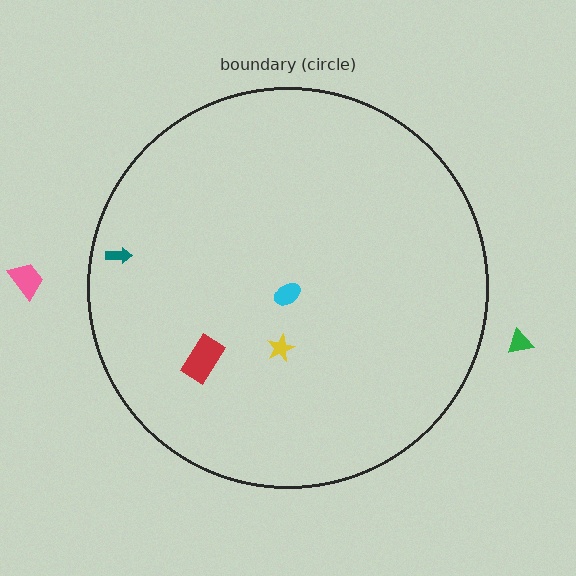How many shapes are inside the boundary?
4 inside, 2 outside.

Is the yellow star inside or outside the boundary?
Inside.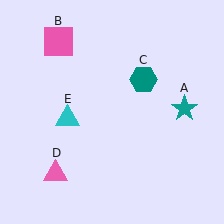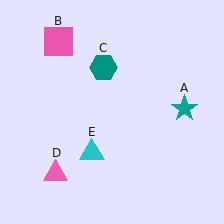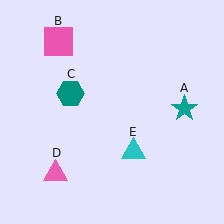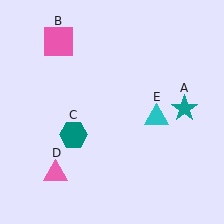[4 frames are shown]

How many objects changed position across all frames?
2 objects changed position: teal hexagon (object C), cyan triangle (object E).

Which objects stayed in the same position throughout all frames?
Teal star (object A) and pink square (object B) and pink triangle (object D) remained stationary.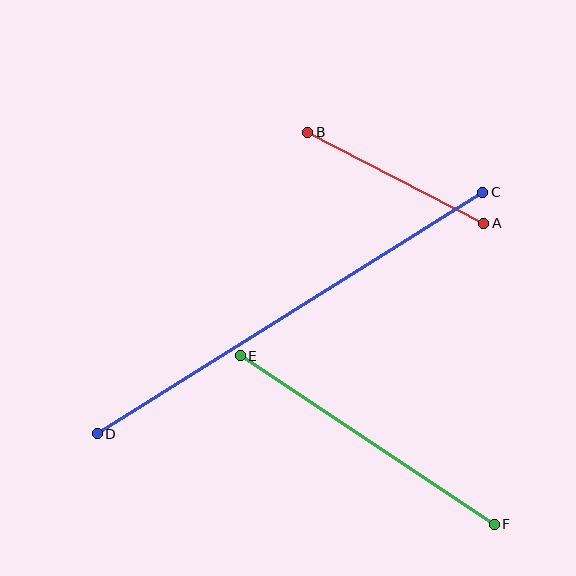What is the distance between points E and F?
The distance is approximately 305 pixels.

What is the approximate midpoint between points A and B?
The midpoint is at approximately (396, 178) pixels.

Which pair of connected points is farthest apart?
Points C and D are farthest apart.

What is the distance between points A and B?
The distance is approximately 198 pixels.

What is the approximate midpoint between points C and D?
The midpoint is at approximately (290, 313) pixels.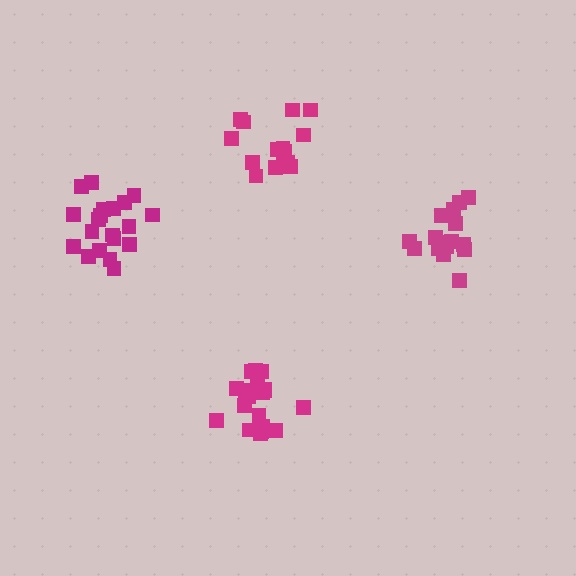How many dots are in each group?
Group 1: 20 dots, Group 2: 15 dots, Group 3: 16 dots, Group 4: 20 dots (71 total).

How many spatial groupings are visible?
There are 4 spatial groupings.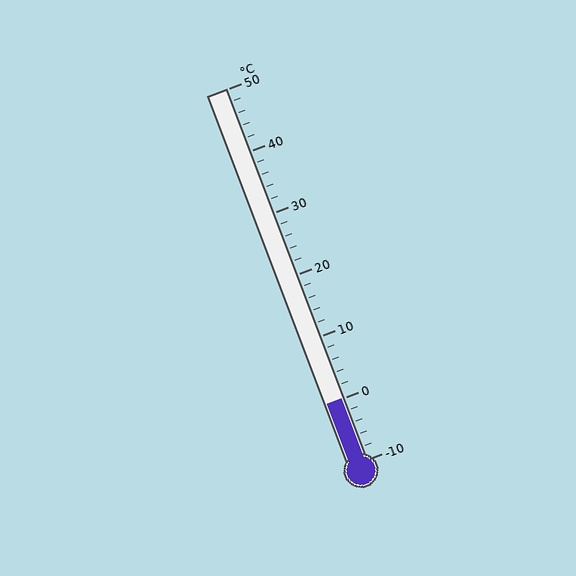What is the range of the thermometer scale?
The thermometer scale ranges from -10°C to 50°C.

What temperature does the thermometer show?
The thermometer shows approximately 0°C.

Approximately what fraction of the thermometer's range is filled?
The thermometer is filled to approximately 15% of its range.